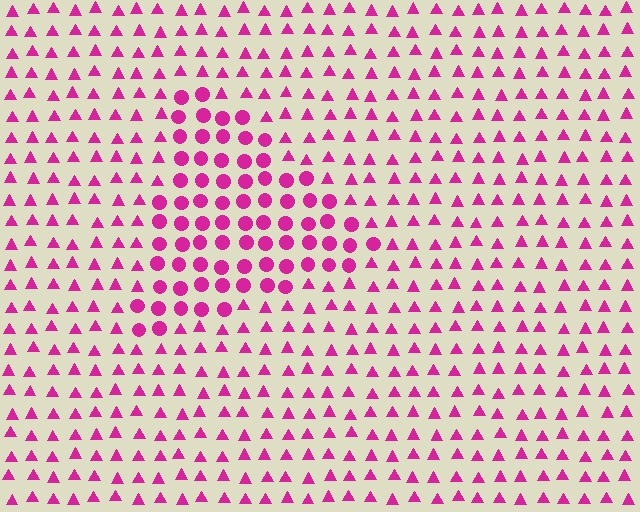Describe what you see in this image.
The image is filled with small magenta elements arranged in a uniform grid. A triangle-shaped region contains circles, while the surrounding area contains triangles. The boundary is defined purely by the change in element shape.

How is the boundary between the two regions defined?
The boundary is defined by a change in element shape: circles inside vs. triangles outside. All elements share the same color and spacing.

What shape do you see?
I see a triangle.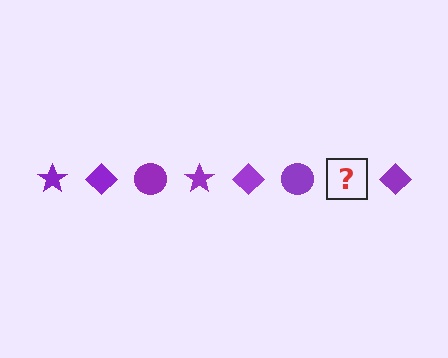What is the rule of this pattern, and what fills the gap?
The rule is that the pattern cycles through star, diamond, circle shapes in purple. The gap should be filled with a purple star.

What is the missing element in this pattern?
The missing element is a purple star.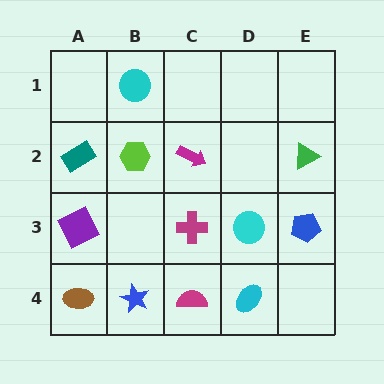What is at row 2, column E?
A green triangle.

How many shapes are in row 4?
4 shapes.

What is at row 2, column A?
A teal rectangle.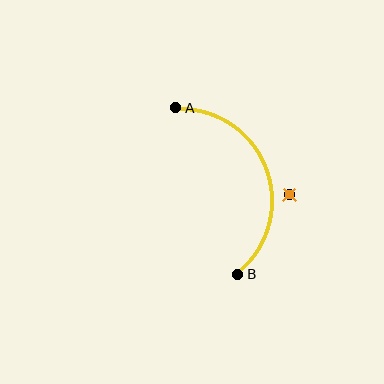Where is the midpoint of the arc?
The arc midpoint is the point on the curve farthest from the straight line joining A and B. It sits to the right of that line.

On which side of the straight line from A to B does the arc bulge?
The arc bulges to the right of the straight line connecting A and B.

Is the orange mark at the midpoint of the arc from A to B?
No — the orange mark does not lie on the arc at all. It sits slightly outside the curve.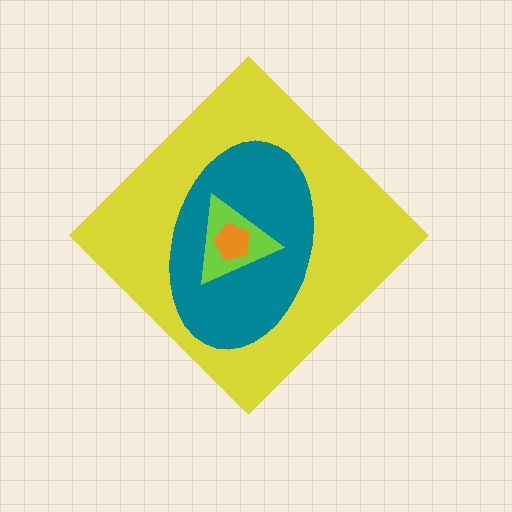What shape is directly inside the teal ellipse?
The lime triangle.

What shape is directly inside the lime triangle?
The orange pentagon.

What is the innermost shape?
The orange pentagon.